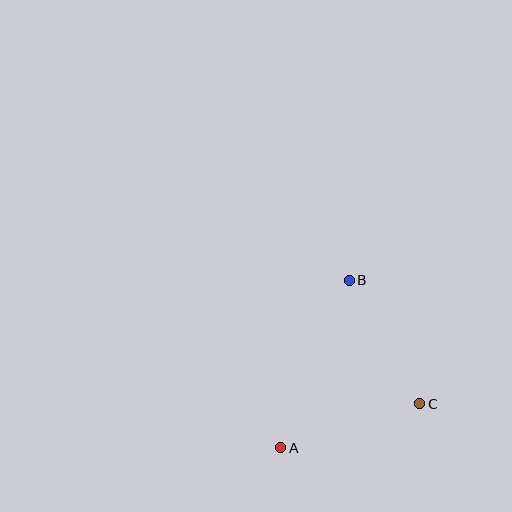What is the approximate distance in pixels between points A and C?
The distance between A and C is approximately 146 pixels.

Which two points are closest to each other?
Points B and C are closest to each other.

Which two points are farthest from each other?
Points A and B are farthest from each other.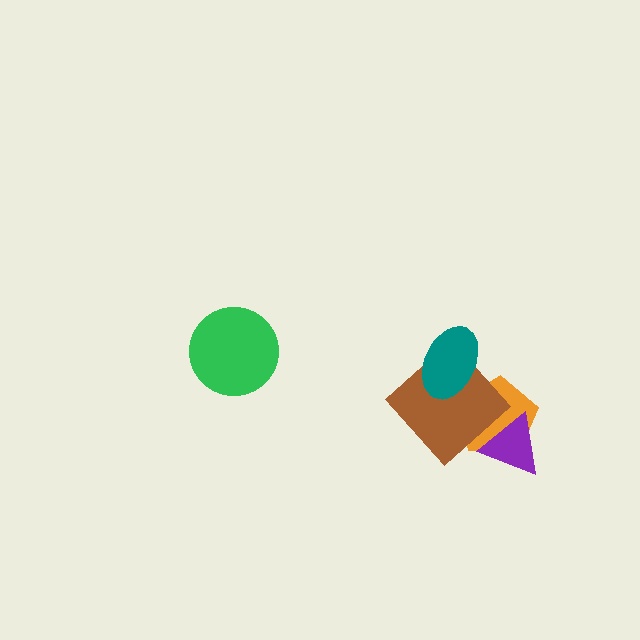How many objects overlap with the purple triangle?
1 object overlaps with the purple triangle.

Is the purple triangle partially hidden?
No, no other shape covers it.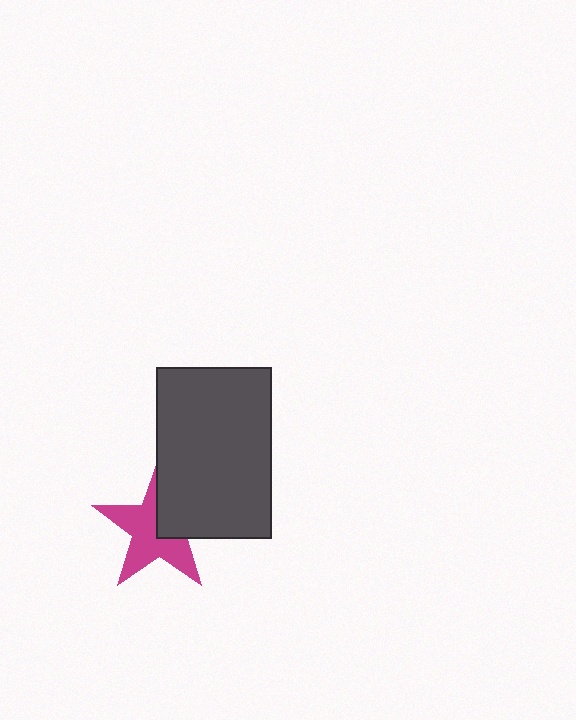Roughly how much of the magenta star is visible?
About half of it is visible (roughly 62%).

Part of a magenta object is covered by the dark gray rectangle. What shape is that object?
It is a star.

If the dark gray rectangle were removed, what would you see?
You would see the complete magenta star.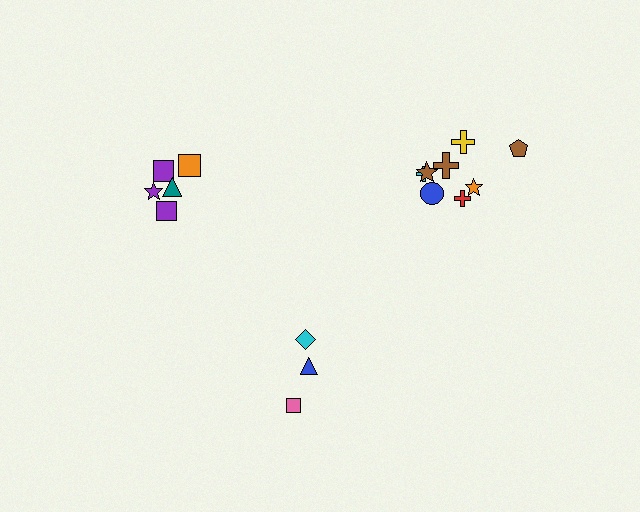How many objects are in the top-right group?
There are 8 objects.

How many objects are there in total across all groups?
There are 16 objects.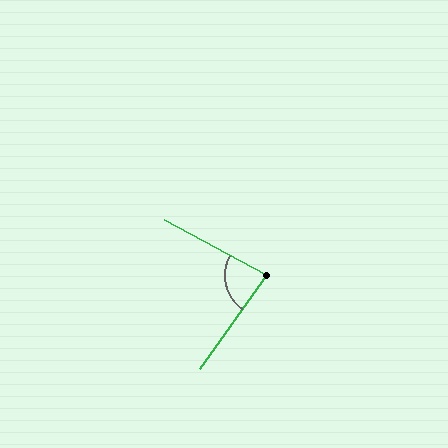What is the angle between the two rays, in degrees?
Approximately 83 degrees.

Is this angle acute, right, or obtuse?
It is acute.